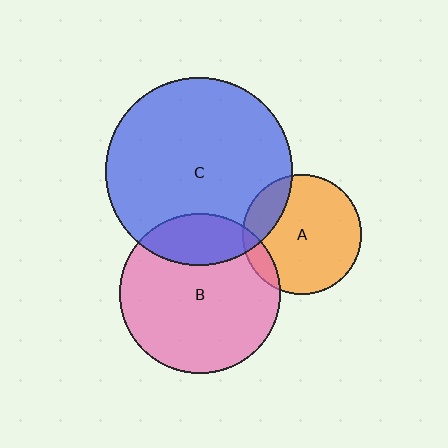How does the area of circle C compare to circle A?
Approximately 2.5 times.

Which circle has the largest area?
Circle C (blue).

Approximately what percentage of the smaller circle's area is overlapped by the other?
Approximately 20%.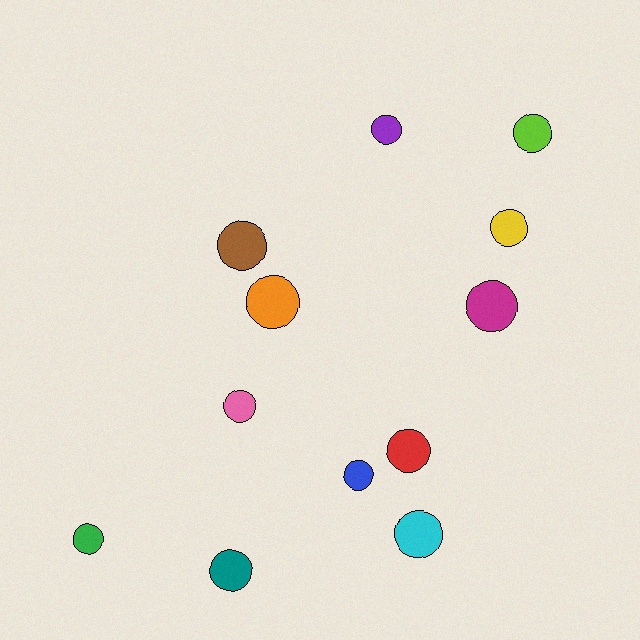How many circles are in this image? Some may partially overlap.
There are 12 circles.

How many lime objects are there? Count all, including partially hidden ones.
There is 1 lime object.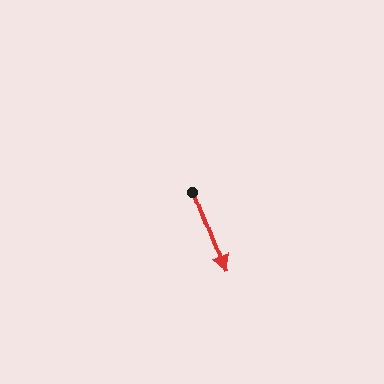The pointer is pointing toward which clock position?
Roughly 5 o'clock.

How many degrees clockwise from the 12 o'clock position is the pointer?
Approximately 159 degrees.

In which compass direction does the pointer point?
South.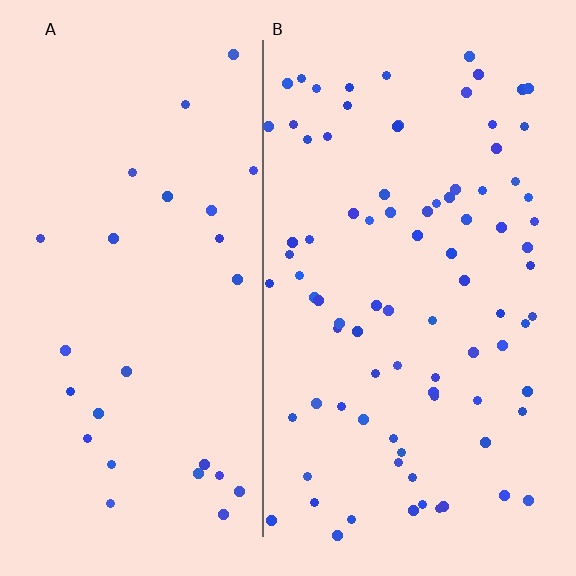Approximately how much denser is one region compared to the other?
Approximately 3.1× — region B over region A.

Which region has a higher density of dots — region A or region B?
B (the right).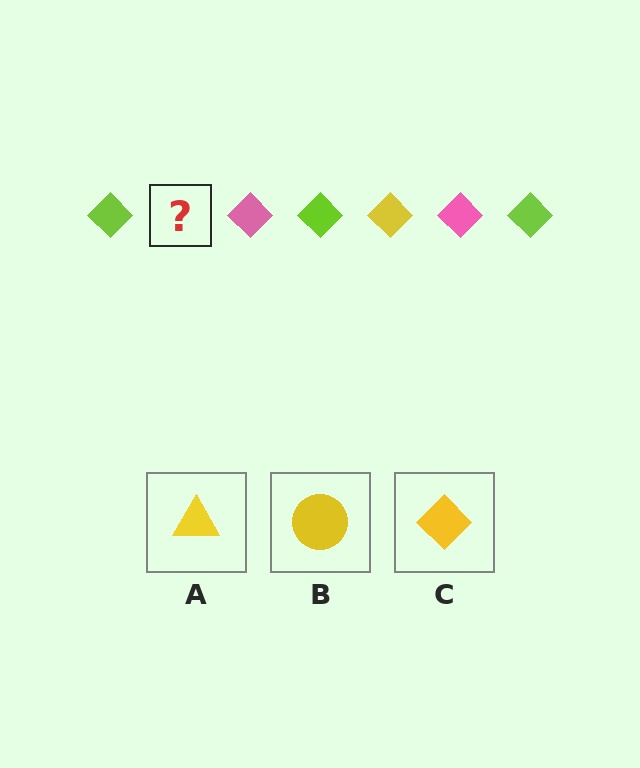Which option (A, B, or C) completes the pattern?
C.